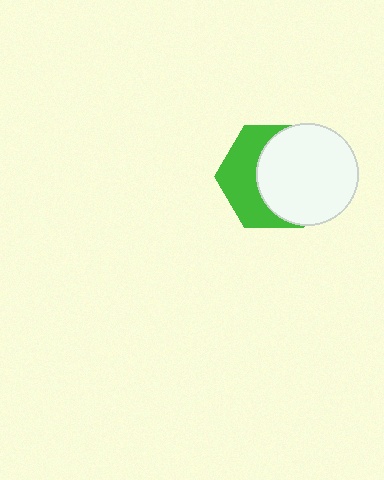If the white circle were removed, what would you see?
You would see the complete green hexagon.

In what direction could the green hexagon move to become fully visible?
The green hexagon could move left. That would shift it out from behind the white circle entirely.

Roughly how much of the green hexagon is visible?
A small part of it is visible (roughly 42%).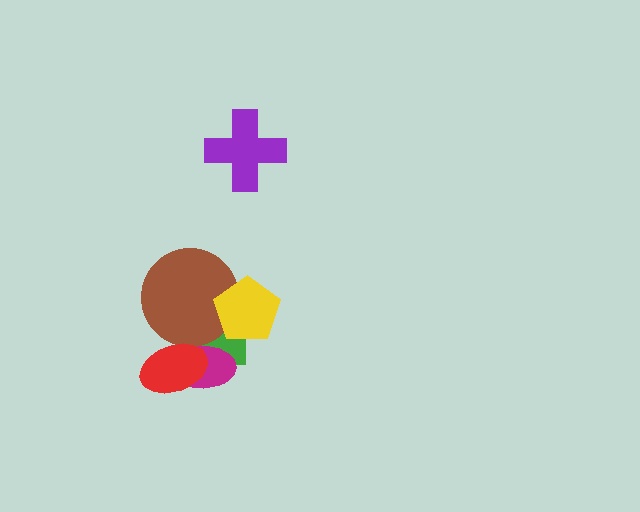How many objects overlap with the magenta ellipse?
3 objects overlap with the magenta ellipse.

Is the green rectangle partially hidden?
Yes, it is partially covered by another shape.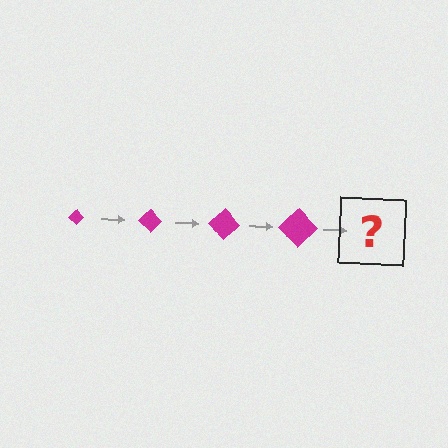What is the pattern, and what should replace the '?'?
The pattern is that the diamond gets progressively larger each step. The '?' should be a magenta diamond, larger than the previous one.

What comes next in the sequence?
The next element should be a magenta diamond, larger than the previous one.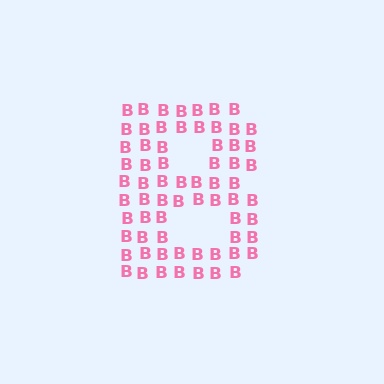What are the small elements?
The small elements are letter B's.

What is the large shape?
The large shape is the letter B.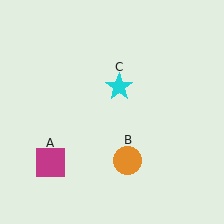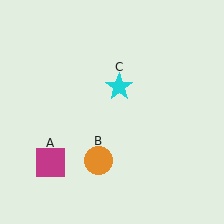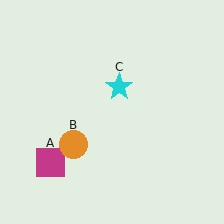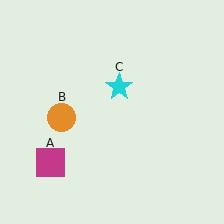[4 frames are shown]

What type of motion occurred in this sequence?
The orange circle (object B) rotated clockwise around the center of the scene.